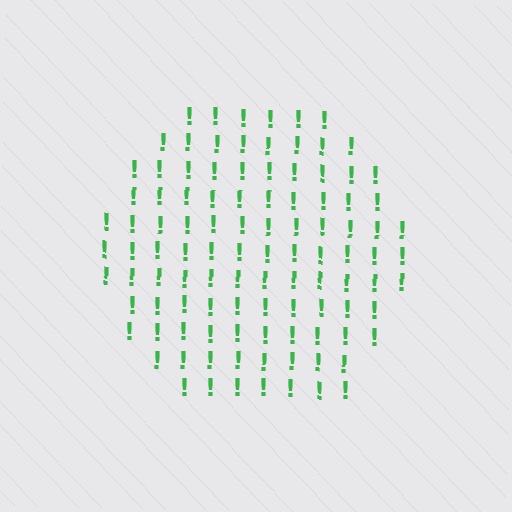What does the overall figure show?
The overall figure shows a hexagon.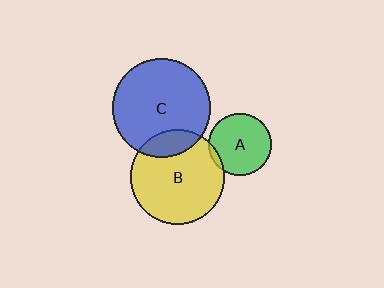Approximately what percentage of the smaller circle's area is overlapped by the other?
Approximately 15%.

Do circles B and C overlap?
Yes.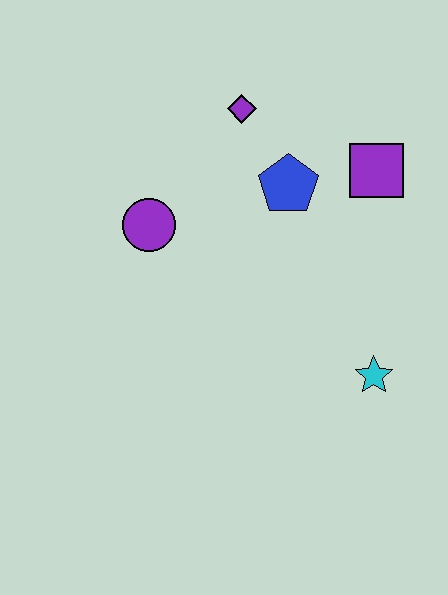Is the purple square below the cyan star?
No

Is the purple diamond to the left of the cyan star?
Yes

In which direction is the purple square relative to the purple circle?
The purple square is to the right of the purple circle.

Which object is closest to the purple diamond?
The blue pentagon is closest to the purple diamond.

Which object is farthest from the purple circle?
The cyan star is farthest from the purple circle.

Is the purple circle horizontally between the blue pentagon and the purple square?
No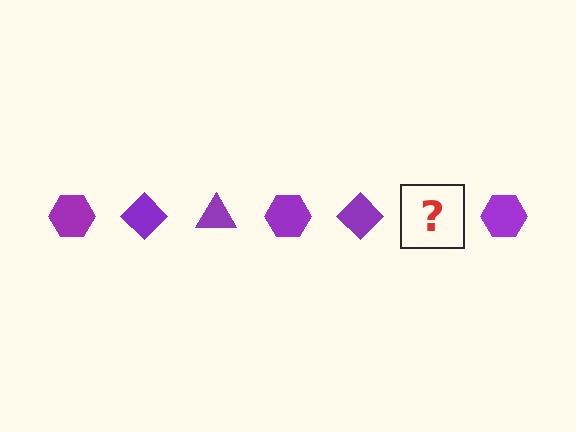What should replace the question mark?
The question mark should be replaced with a purple triangle.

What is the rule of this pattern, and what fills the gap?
The rule is that the pattern cycles through hexagon, diamond, triangle shapes in purple. The gap should be filled with a purple triangle.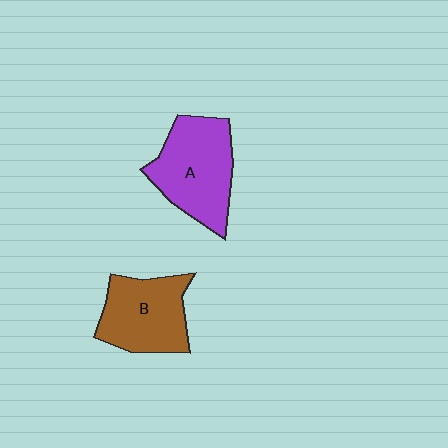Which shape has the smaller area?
Shape B (brown).